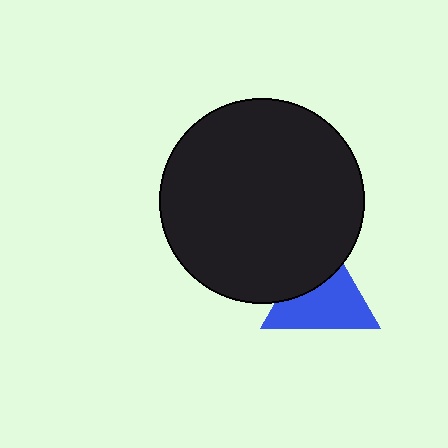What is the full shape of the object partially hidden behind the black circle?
The partially hidden object is a blue triangle.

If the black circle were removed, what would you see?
You would see the complete blue triangle.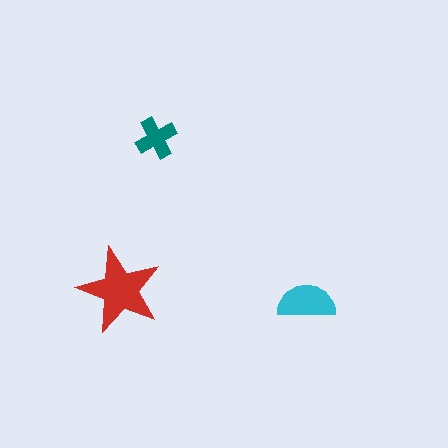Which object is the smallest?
The teal cross.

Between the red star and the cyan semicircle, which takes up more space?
The red star.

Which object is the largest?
The red star.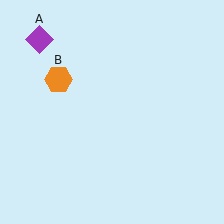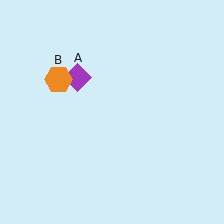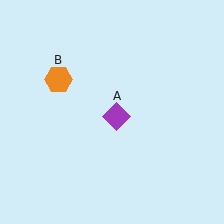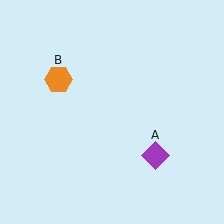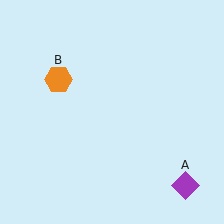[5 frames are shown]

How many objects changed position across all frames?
1 object changed position: purple diamond (object A).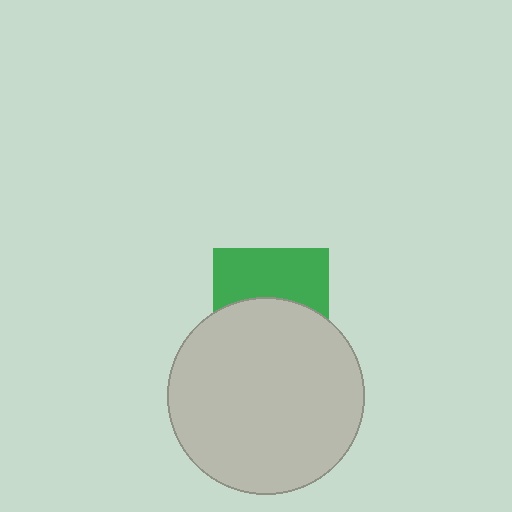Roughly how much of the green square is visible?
About half of it is visible (roughly 48%).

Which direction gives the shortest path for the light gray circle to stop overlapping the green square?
Moving down gives the shortest separation.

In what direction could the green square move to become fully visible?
The green square could move up. That would shift it out from behind the light gray circle entirely.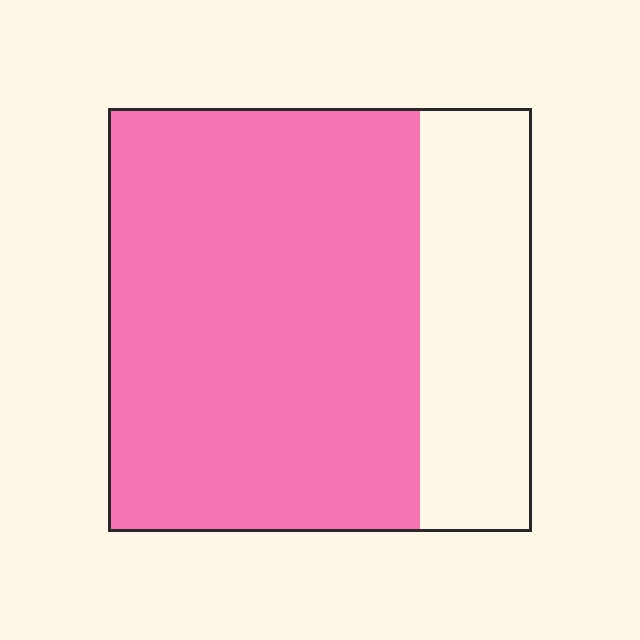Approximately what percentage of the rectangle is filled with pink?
Approximately 75%.